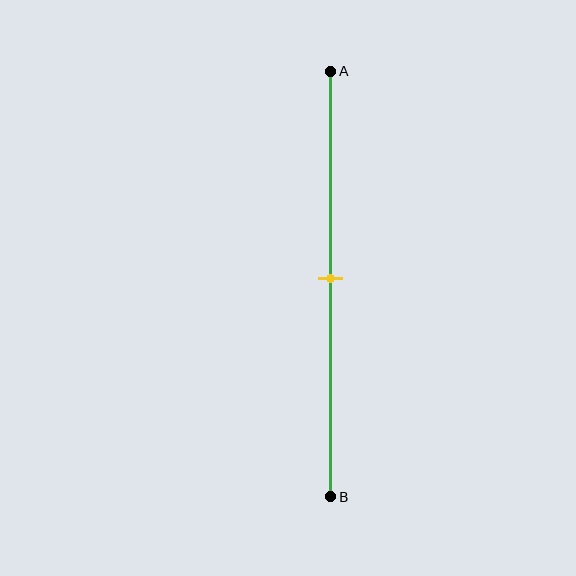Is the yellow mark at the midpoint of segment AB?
Yes, the mark is approximately at the midpoint.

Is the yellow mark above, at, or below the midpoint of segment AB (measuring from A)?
The yellow mark is approximately at the midpoint of segment AB.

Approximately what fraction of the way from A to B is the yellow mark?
The yellow mark is approximately 50% of the way from A to B.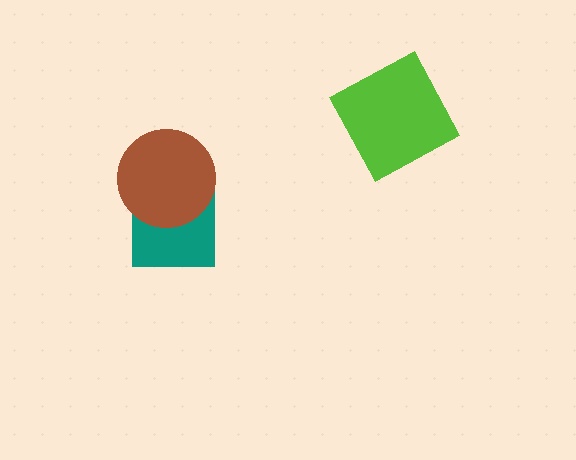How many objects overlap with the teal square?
1 object overlaps with the teal square.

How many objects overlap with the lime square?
0 objects overlap with the lime square.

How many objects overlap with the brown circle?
1 object overlaps with the brown circle.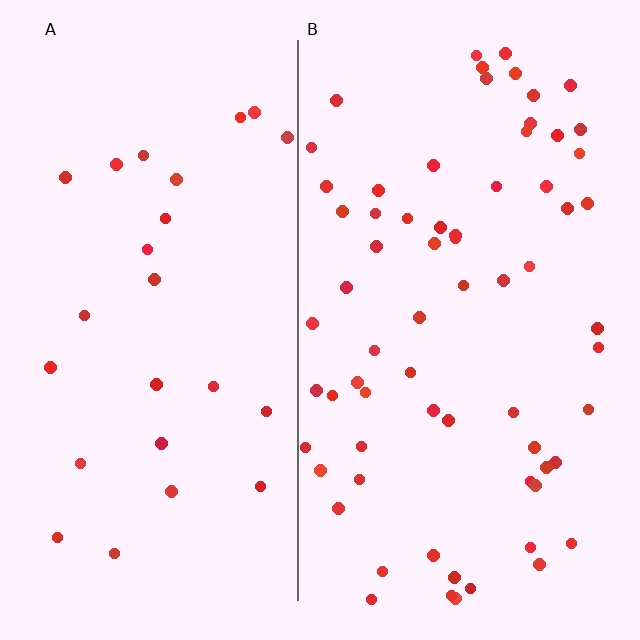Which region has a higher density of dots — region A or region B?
B (the right).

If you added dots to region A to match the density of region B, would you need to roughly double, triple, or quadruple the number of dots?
Approximately triple.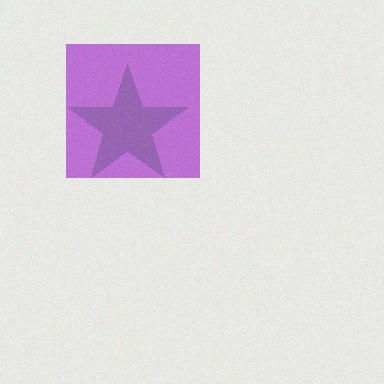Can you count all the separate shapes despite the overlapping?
Yes, there are 2 separate shapes.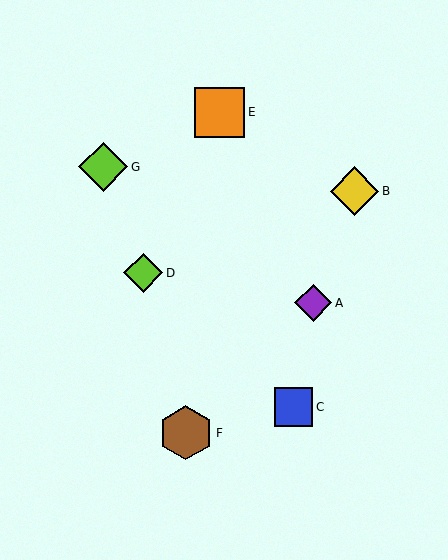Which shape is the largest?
The brown hexagon (labeled F) is the largest.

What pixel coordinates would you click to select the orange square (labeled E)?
Click at (220, 112) to select the orange square E.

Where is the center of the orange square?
The center of the orange square is at (220, 112).